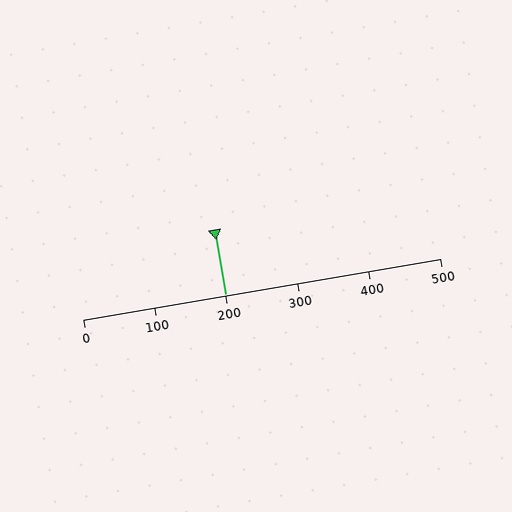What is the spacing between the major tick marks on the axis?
The major ticks are spaced 100 apart.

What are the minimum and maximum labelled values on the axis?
The axis runs from 0 to 500.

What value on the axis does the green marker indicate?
The marker indicates approximately 200.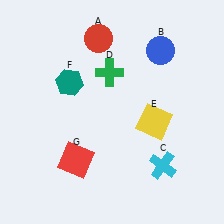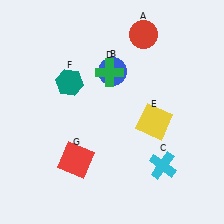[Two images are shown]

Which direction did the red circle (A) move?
The red circle (A) moved right.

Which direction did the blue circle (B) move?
The blue circle (B) moved left.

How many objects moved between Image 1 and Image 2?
2 objects moved between the two images.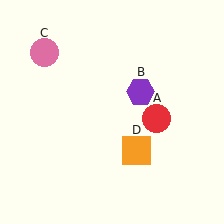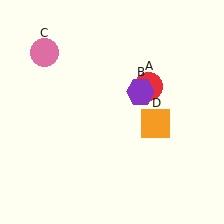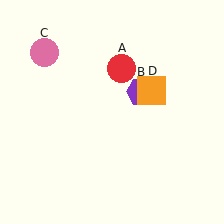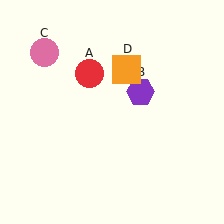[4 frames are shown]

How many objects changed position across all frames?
2 objects changed position: red circle (object A), orange square (object D).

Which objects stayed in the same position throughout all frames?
Purple hexagon (object B) and pink circle (object C) remained stationary.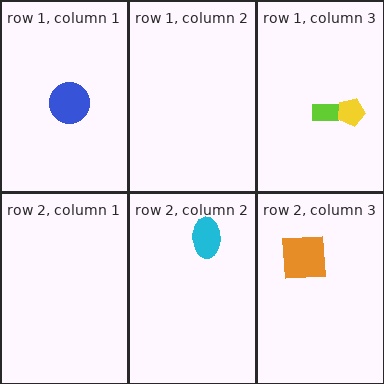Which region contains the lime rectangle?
The row 1, column 3 region.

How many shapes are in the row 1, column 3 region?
2.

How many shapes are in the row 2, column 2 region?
1.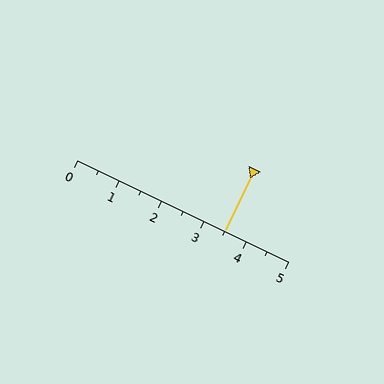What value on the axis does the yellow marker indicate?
The marker indicates approximately 3.5.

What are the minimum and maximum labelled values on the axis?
The axis runs from 0 to 5.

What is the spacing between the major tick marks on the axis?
The major ticks are spaced 1 apart.